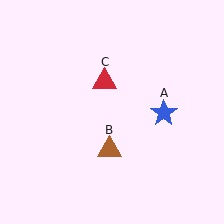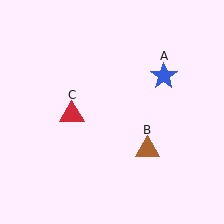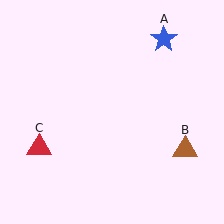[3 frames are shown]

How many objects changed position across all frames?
3 objects changed position: blue star (object A), brown triangle (object B), red triangle (object C).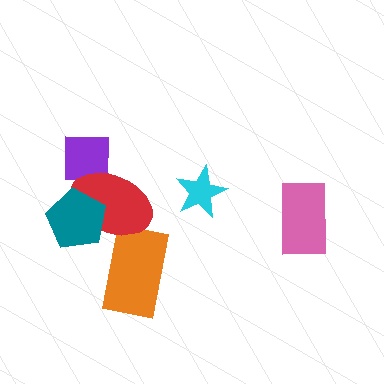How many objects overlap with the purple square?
1 object overlaps with the purple square.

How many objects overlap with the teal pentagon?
1 object overlaps with the teal pentagon.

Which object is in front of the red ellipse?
The teal pentagon is in front of the red ellipse.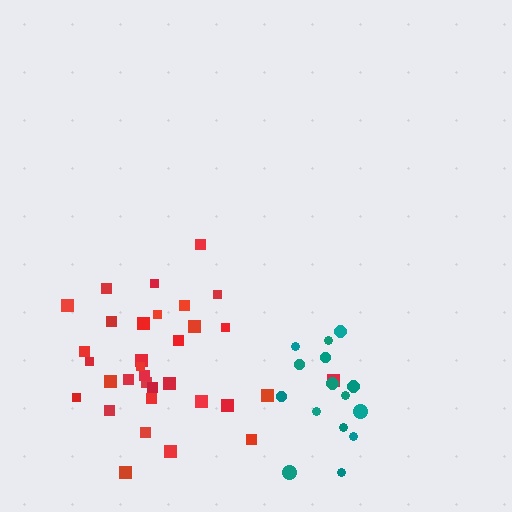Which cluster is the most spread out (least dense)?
Red.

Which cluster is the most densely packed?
Teal.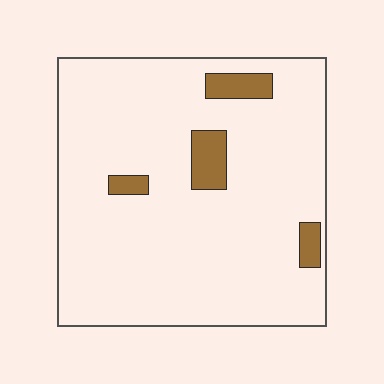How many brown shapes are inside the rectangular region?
4.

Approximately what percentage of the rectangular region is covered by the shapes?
Approximately 10%.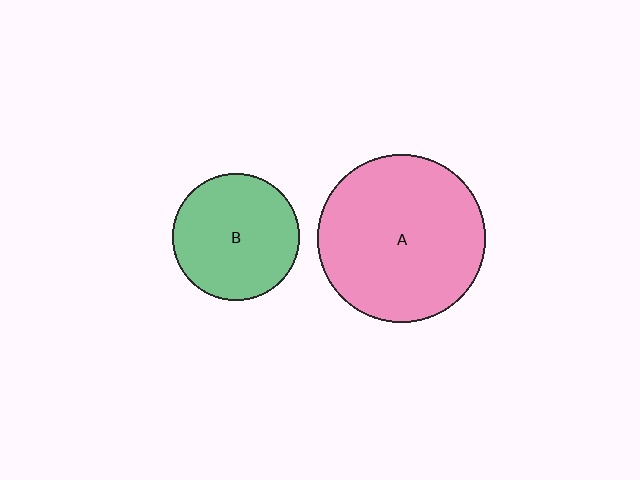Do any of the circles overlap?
No, none of the circles overlap.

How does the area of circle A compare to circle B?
Approximately 1.7 times.